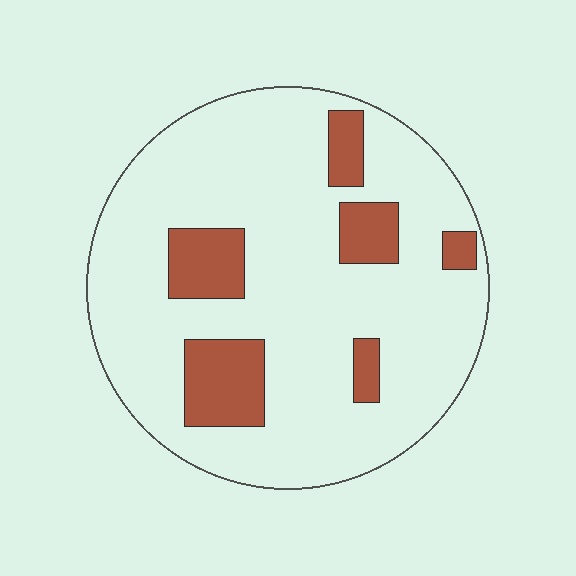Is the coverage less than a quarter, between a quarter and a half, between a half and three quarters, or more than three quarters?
Less than a quarter.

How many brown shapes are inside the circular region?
6.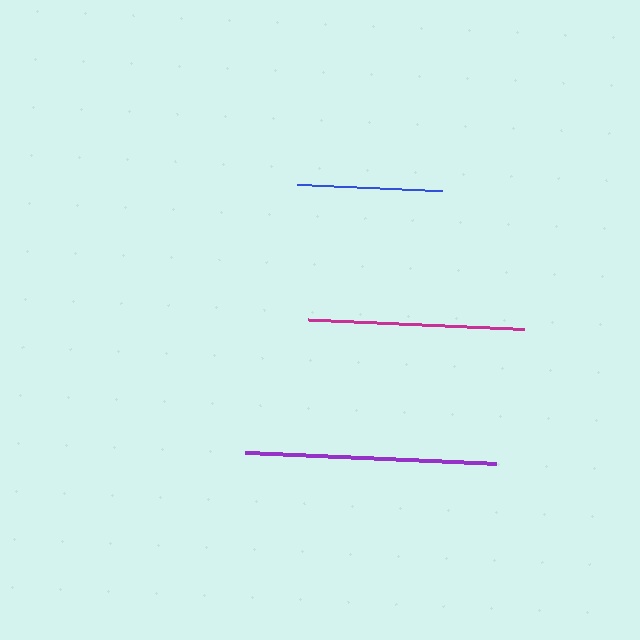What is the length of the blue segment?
The blue segment is approximately 145 pixels long.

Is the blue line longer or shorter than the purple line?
The purple line is longer than the blue line.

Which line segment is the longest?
The purple line is the longest at approximately 251 pixels.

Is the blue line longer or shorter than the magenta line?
The magenta line is longer than the blue line.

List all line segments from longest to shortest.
From longest to shortest: purple, magenta, blue.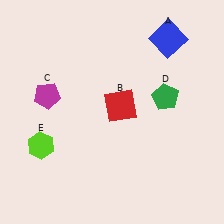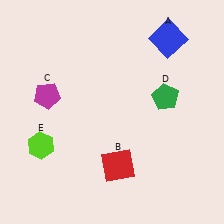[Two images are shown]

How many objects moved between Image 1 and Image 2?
1 object moved between the two images.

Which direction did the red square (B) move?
The red square (B) moved down.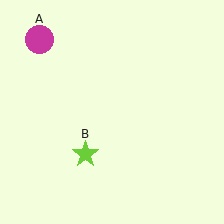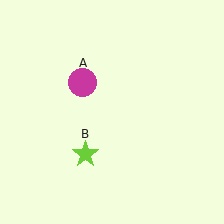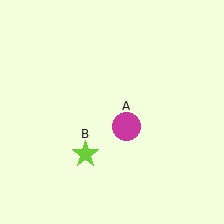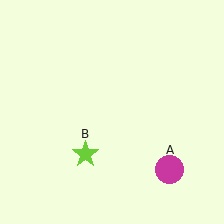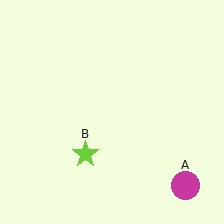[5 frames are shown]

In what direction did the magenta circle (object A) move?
The magenta circle (object A) moved down and to the right.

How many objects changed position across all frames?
1 object changed position: magenta circle (object A).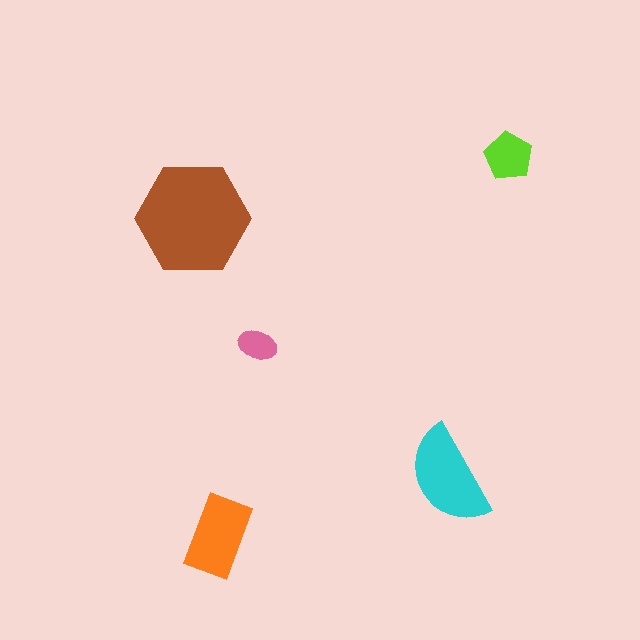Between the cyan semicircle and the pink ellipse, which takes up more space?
The cyan semicircle.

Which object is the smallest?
The pink ellipse.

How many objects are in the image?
There are 5 objects in the image.